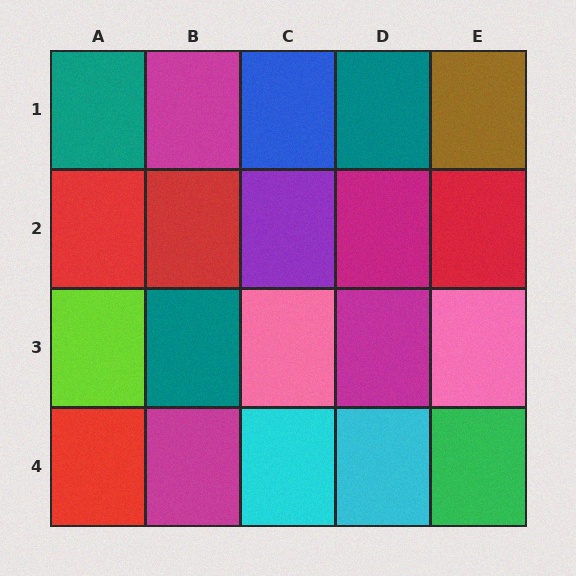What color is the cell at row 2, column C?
Purple.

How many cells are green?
1 cell is green.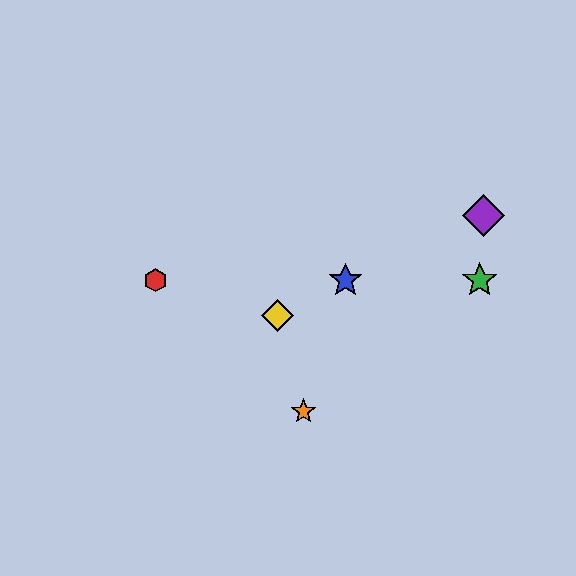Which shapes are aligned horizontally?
The red hexagon, the blue star, the green star are aligned horizontally.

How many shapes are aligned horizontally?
3 shapes (the red hexagon, the blue star, the green star) are aligned horizontally.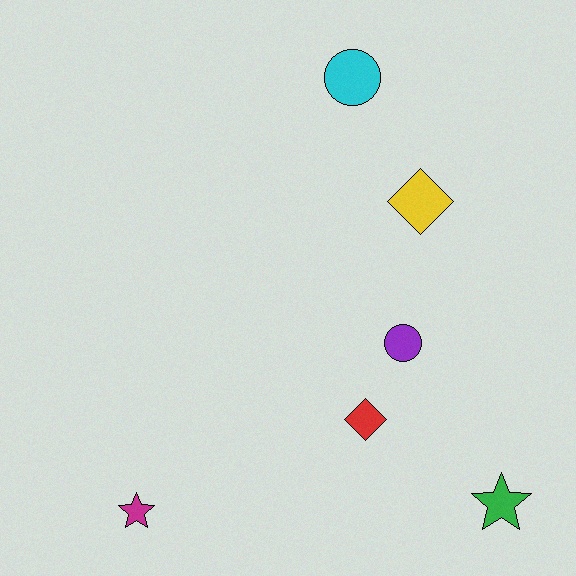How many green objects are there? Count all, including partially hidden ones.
There is 1 green object.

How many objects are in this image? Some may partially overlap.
There are 6 objects.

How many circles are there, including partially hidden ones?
There are 2 circles.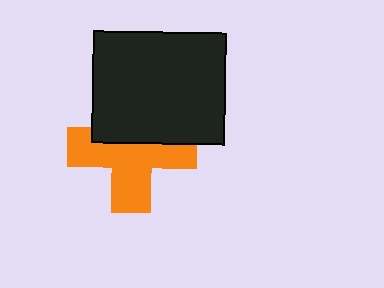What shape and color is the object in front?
The object in front is a black rectangle.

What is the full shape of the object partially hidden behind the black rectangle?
The partially hidden object is an orange cross.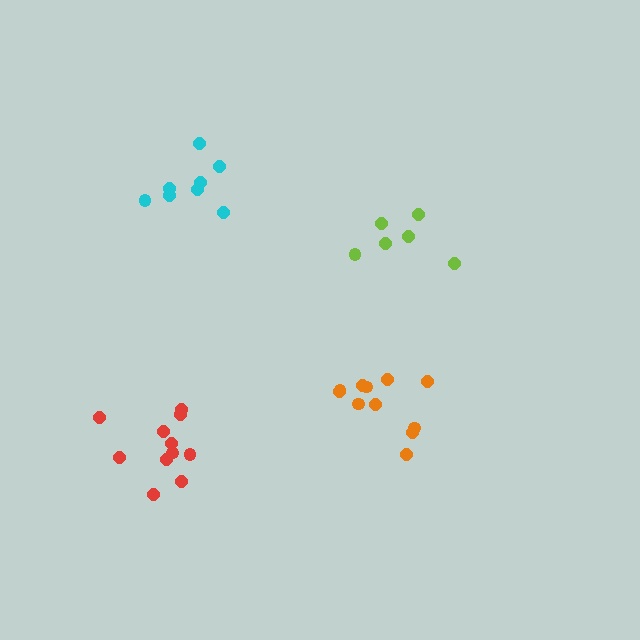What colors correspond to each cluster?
The clusters are colored: red, orange, lime, cyan.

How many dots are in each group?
Group 1: 11 dots, Group 2: 11 dots, Group 3: 6 dots, Group 4: 8 dots (36 total).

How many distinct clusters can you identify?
There are 4 distinct clusters.